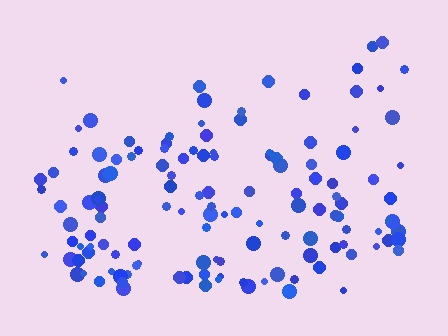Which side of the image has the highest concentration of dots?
The bottom.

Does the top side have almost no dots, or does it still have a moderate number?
Still a moderate number, just noticeably fewer than the bottom.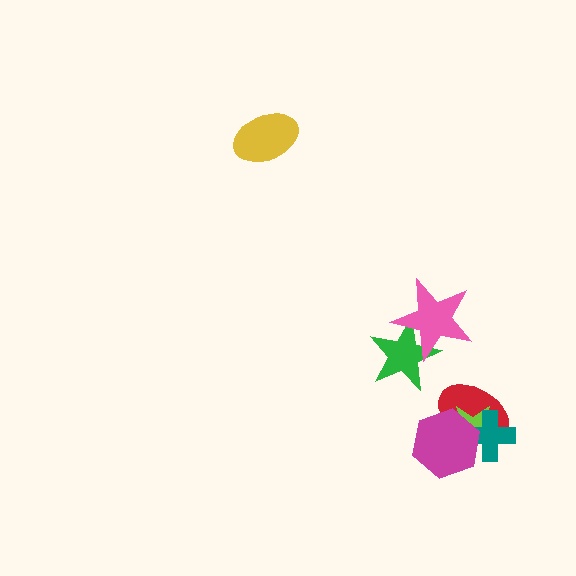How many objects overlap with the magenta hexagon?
3 objects overlap with the magenta hexagon.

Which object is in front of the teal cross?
The magenta hexagon is in front of the teal cross.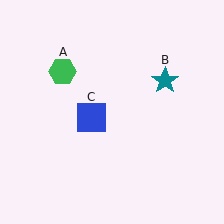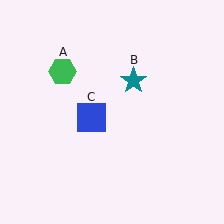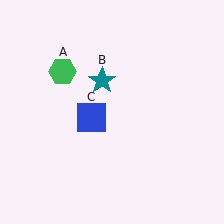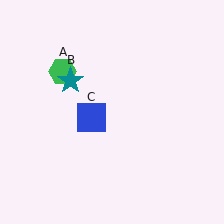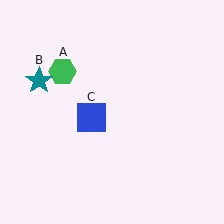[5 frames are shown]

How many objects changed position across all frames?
1 object changed position: teal star (object B).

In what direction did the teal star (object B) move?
The teal star (object B) moved left.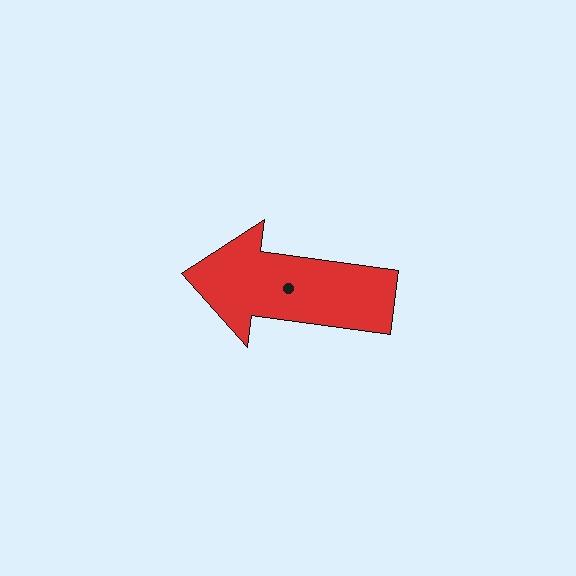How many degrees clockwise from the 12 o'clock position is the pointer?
Approximately 278 degrees.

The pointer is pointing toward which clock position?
Roughly 9 o'clock.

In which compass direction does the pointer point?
West.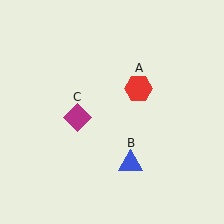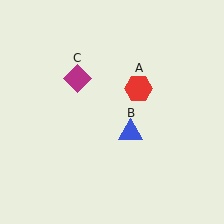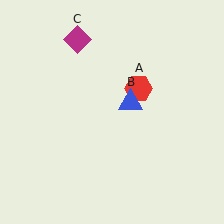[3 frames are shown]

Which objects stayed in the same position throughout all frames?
Red hexagon (object A) remained stationary.